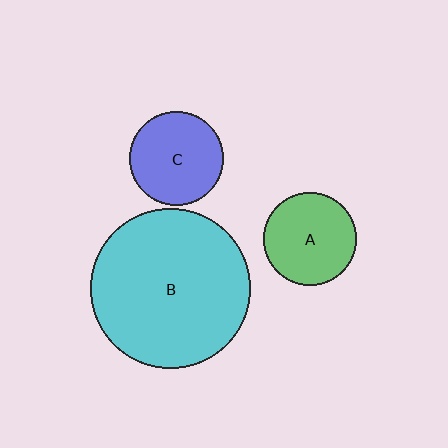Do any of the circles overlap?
No, none of the circles overlap.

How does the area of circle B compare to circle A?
Approximately 2.9 times.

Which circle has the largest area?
Circle B (cyan).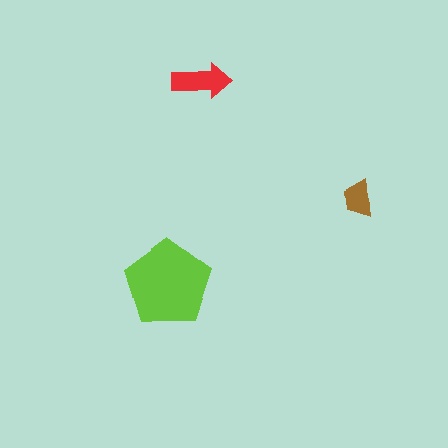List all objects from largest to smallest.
The lime pentagon, the red arrow, the brown trapezoid.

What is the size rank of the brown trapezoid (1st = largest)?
3rd.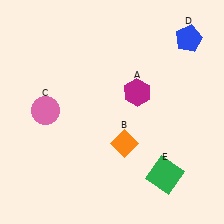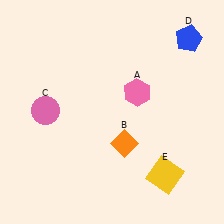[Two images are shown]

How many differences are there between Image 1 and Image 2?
There are 2 differences between the two images.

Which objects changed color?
A changed from magenta to pink. E changed from green to yellow.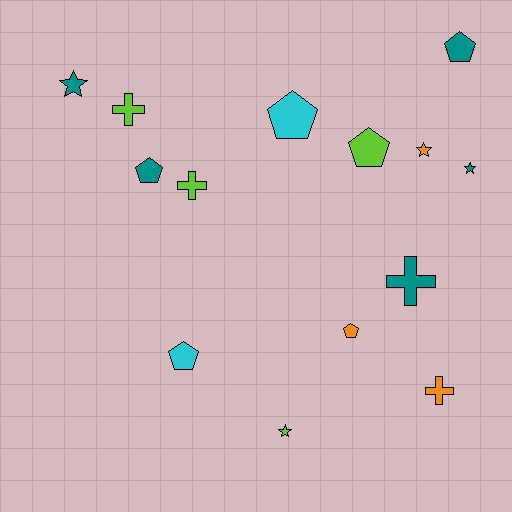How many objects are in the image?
There are 14 objects.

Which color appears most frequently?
Teal, with 5 objects.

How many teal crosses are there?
There is 1 teal cross.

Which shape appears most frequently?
Pentagon, with 6 objects.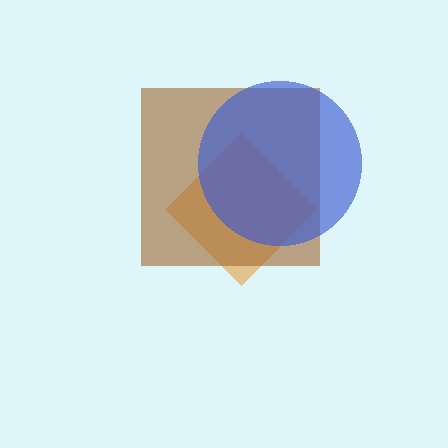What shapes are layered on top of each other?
The layered shapes are: an orange diamond, a brown square, a blue circle.